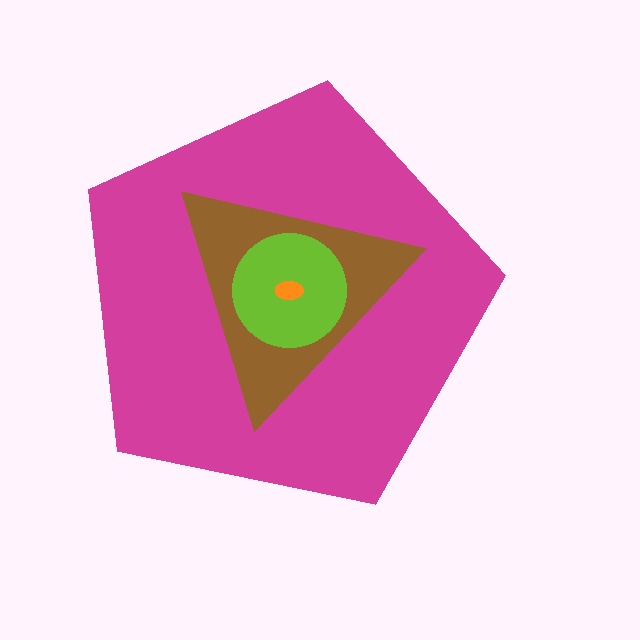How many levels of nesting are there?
4.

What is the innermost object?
The orange ellipse.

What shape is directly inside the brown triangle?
The lime circle.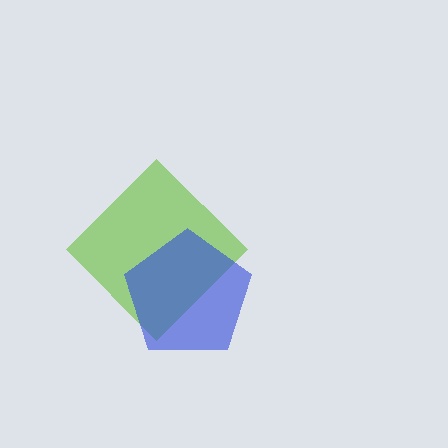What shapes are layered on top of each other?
The layered shapes are: a lime diamond, a blue pentagon.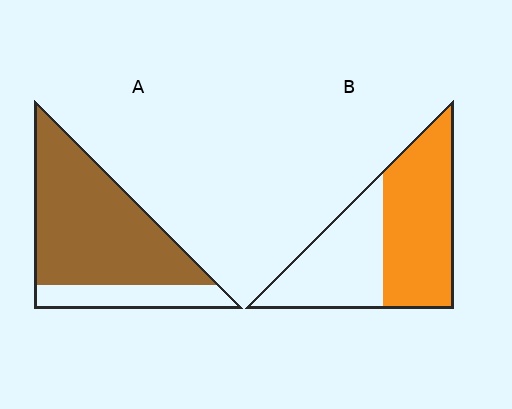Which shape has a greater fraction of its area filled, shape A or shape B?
Shape A.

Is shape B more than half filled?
Yes.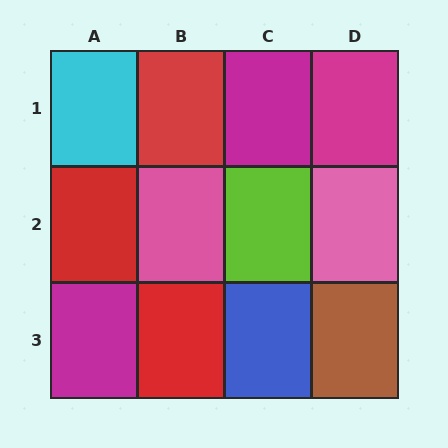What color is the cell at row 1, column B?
Red.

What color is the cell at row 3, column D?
Brown.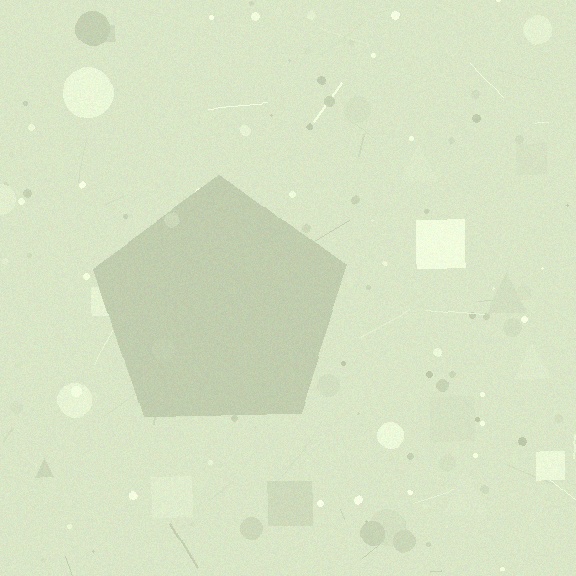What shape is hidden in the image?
A pentagon is hidden in the image.